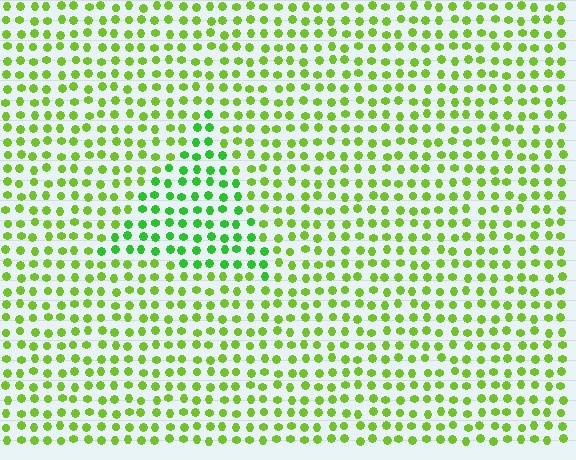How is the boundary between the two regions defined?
The boundary is defined purely by a slight shift in hue (about 28 degrees). Spacing, size, and orientation are identical on both sides.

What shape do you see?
I see a triangle.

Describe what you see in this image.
The image is filled with small lime elements in a uniform arrangement. A triangle-shaped region is visible where the elements are tinted to a slightly different hue, forming a subtle color boundary.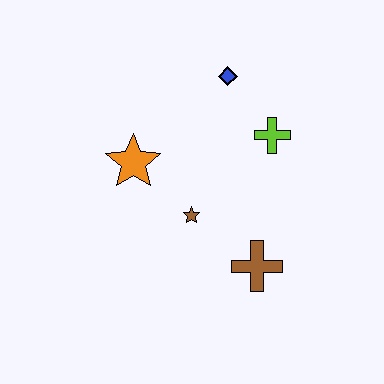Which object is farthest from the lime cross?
The orange star is farthest from the lime cross.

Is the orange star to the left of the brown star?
Yes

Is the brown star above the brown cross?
Yes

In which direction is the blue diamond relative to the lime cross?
The blue diamond is above the lime cross.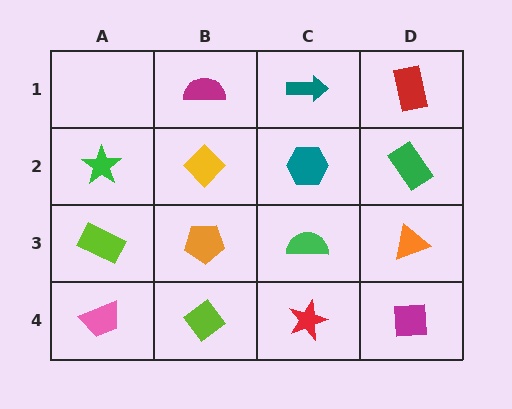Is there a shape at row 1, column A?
No, that cell is empty.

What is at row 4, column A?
A pink trapezoid.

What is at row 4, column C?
A red star.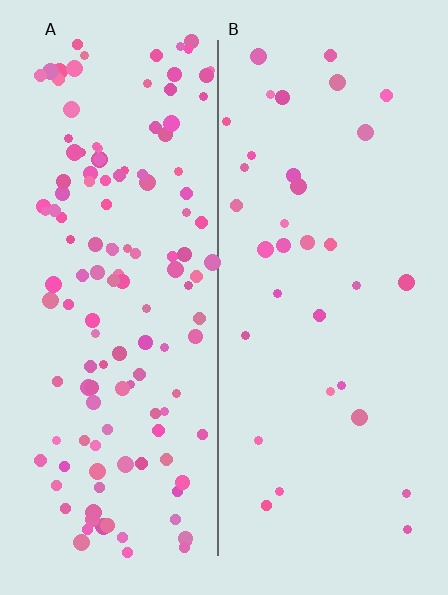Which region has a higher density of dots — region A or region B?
A (the left).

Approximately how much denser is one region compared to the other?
Approximately 4.0× — region A over region B.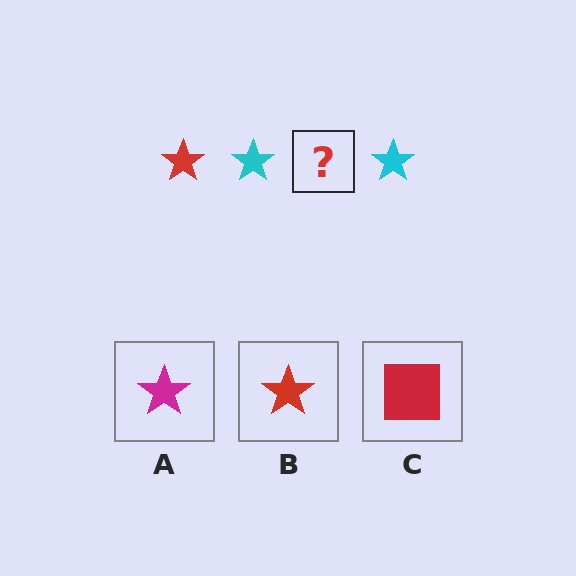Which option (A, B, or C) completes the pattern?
B.